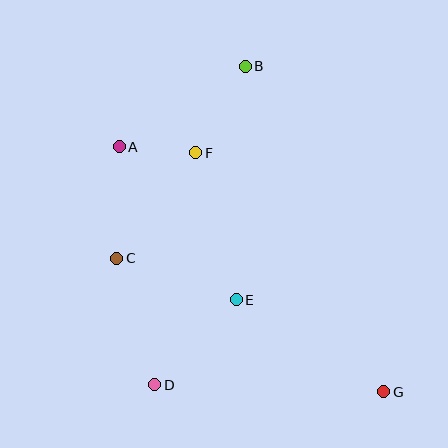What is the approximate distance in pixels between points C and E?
The distance between C and E is approximately 127 pixels.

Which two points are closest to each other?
Points A and F are closest to each other.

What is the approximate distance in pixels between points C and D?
The distance between C and D is approximately 133 pixels.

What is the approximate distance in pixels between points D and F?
The distance between D and F is approximately 236 pixels.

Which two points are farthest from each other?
Points A and G are farthest from each other.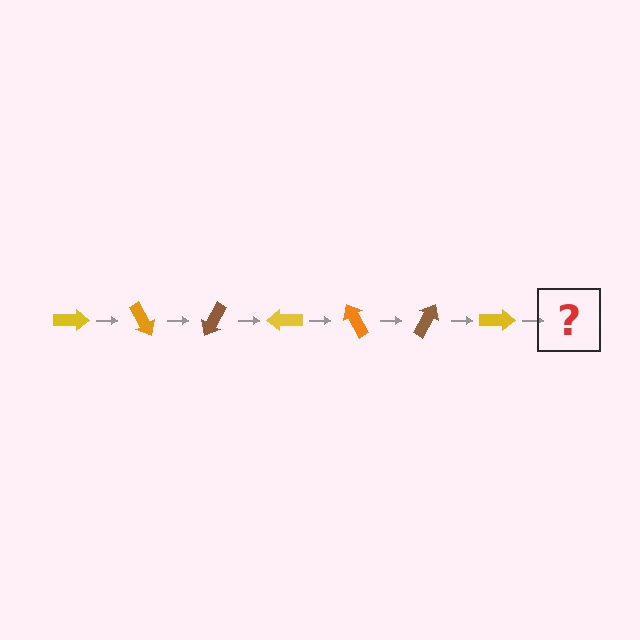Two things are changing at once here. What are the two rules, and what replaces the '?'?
The two rules are that it rotates 60 degrees each step and the color cycles through yellow, orange, and brown. The '?' should be an orange arrow, rotated 420 degrees from the start.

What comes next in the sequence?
The next element should be an orange arrow, rotated 420 degrees from the start.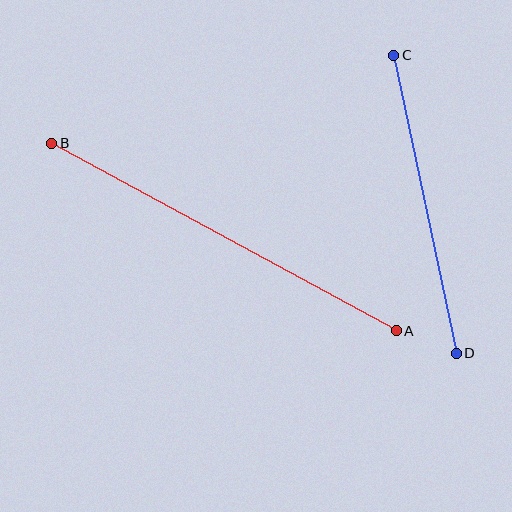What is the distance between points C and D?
The distance is approximately 304 pixels.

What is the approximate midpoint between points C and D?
The midpoint is at approximately (425, 204) pixels.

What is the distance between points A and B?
The distance is approximately 392 pixels.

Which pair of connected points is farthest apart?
Points A and B are farthest apart.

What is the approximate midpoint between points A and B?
The midpoint is at approximately (224, 237) pixels.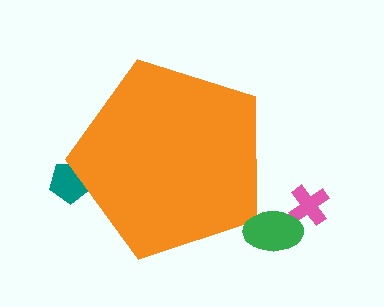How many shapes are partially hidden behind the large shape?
1 shape is partially hidden.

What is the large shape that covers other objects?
An orange pentagon.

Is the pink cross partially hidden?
No, the pink cross is fully visible.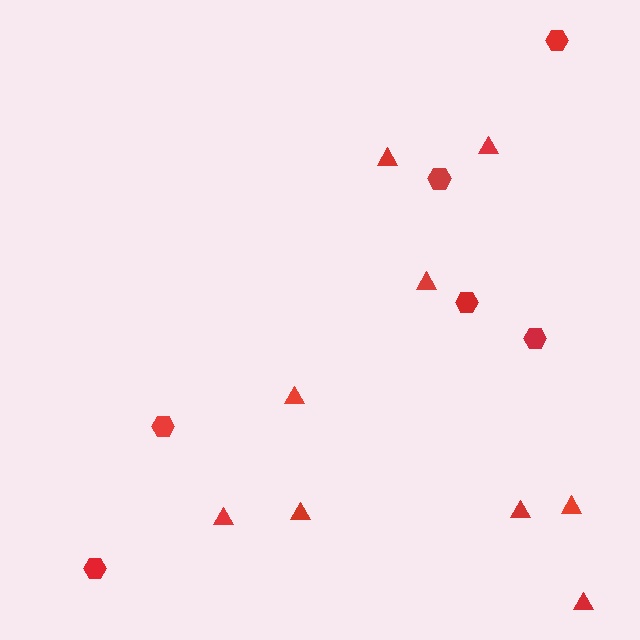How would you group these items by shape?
There are 2 groups: one group of hexagons (6) and one group of triangles (9).